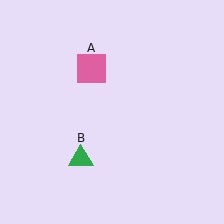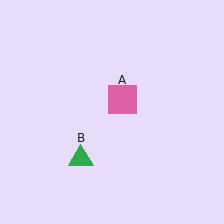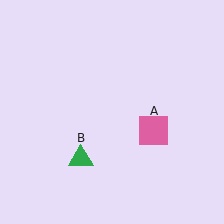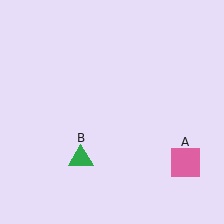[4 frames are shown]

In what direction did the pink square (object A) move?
The pink square (object A) moved down and to the right.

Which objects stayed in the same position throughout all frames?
Green triangle (object B) remained stationary.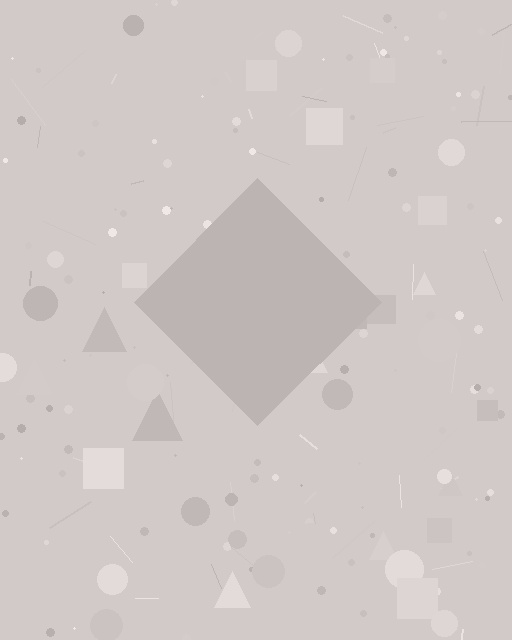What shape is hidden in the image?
A diamond is hidden in the image.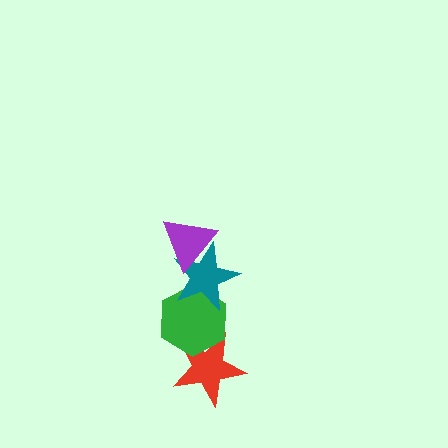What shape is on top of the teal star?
The purple triangle is on top of the teal star.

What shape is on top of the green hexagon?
The teal star is on top of the green hexagon.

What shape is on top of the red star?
The green hexagon is on top of the red star.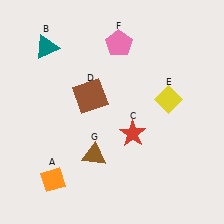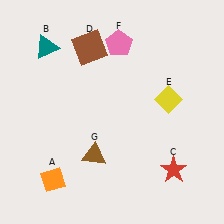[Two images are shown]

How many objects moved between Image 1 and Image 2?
2 objects moved between the two images.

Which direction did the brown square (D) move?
The brown square (D) moved up.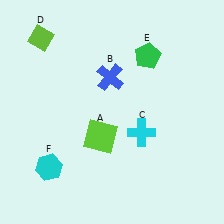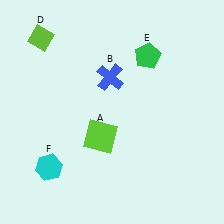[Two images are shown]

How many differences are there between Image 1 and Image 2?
There is 1 difference between the two images.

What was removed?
The cyan cross (C) was removed in Image 2.